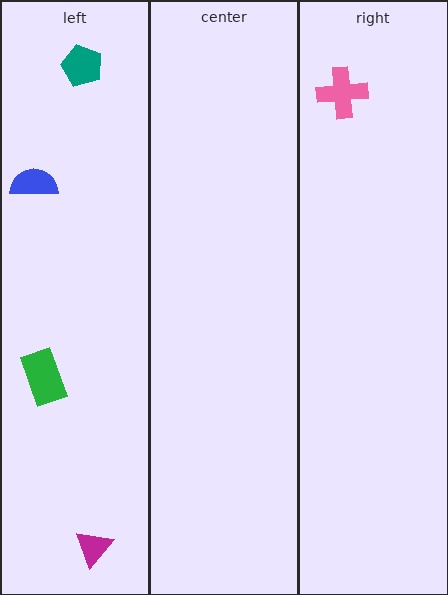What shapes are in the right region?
The pink cross.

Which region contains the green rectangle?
The left region.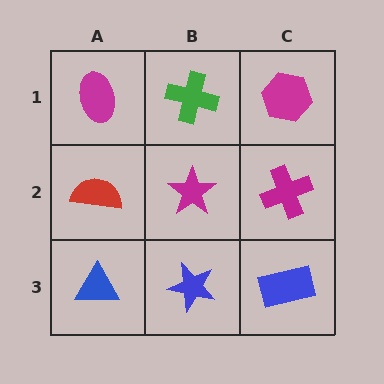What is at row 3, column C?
A blue rectangle.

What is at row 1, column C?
A magenta hexagon.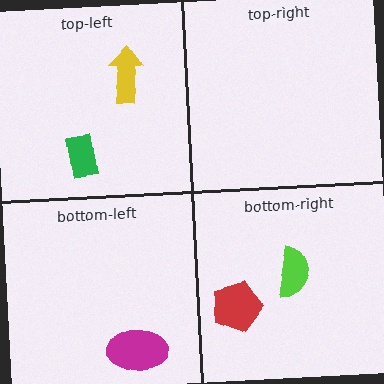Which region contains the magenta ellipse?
The bottom-left region.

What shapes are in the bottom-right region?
The red pentagon, the lime semicircle.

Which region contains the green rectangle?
The top-left region.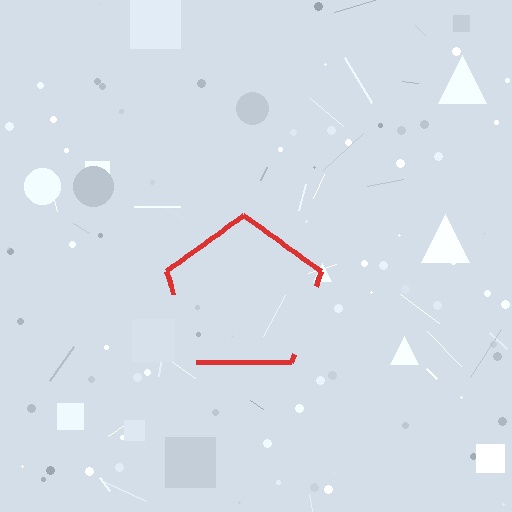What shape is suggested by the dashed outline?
The dashed outline suggests a pentagon.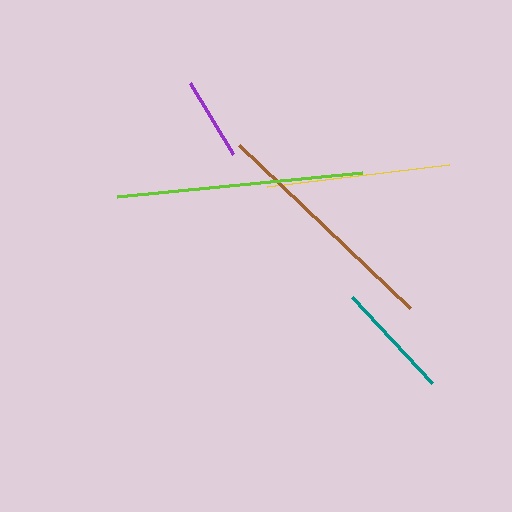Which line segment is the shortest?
The purple line is the shortest at approximately 82 pixels.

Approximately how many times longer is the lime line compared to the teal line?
The lime line is approximately 2.1 times the length of the teal line.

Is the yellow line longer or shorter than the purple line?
The yellow line is longer than the purple line.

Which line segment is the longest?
The lime line is the longest at approximately 247 pixels.